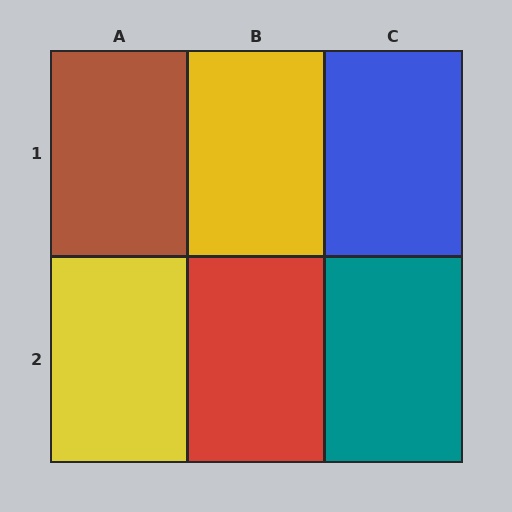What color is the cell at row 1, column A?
Brown.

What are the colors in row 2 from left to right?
Yellow, red, teal.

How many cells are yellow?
2 cells are yellow.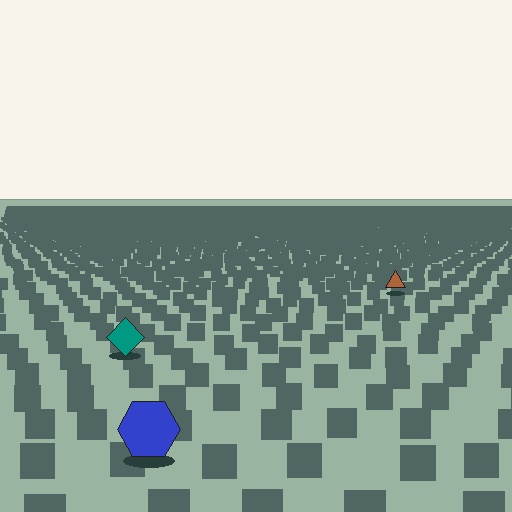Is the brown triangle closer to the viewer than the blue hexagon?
No. The blue hexagon is closer — you can tell from the texture gradient: the ground texture is coarser near it.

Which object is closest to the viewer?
The blue hexagon is closest. The texture marks near it are larger and more spread out.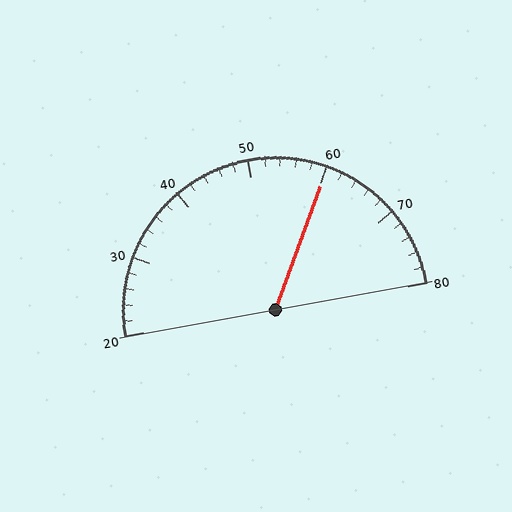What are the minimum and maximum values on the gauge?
The gauge ranges from 20 to 80.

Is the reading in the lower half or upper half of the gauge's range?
The reading is in the upper half of the range (20 to 80).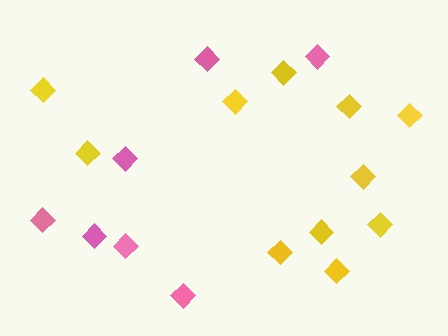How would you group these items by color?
There are 2 groups: one group of yellow diamonds (11) and one group of pink diamonds (7).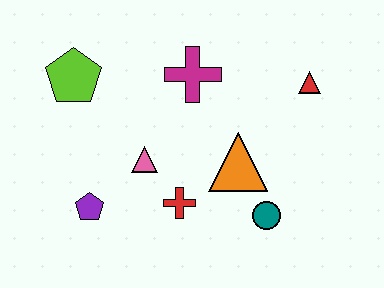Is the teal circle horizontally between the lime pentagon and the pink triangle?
No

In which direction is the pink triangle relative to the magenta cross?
The pink triangle is below the magenta cross.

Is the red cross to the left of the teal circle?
Yes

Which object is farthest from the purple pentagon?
The red triangle is farthest from the purple pentagon.